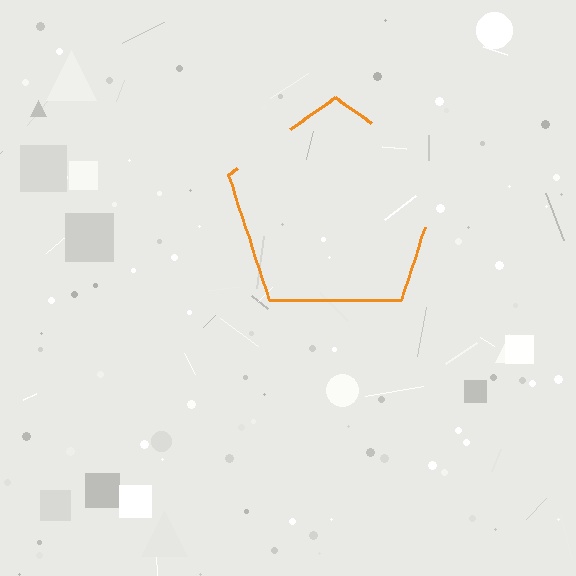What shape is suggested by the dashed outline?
The dashed outline suggests a pentagon.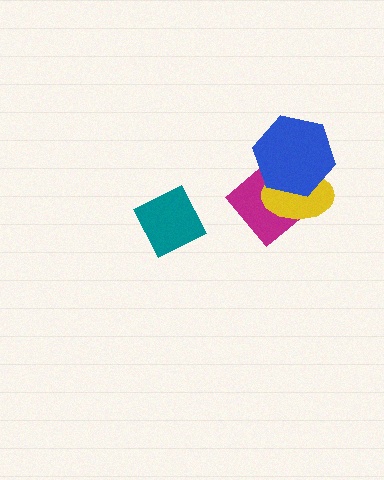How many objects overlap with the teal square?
0 objects overlap with the teal square.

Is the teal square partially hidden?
No, no other shape covers it.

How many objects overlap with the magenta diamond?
2 objects overlap with the magenta diamond.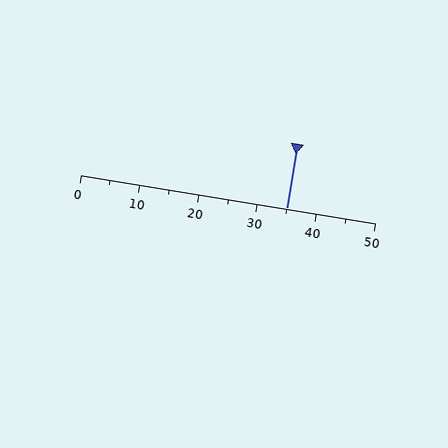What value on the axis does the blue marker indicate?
The marker indicates approximately 35.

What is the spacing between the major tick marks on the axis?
The major ticks are spaced 10 apart.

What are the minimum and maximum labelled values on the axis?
The axis runs from 0 to 50.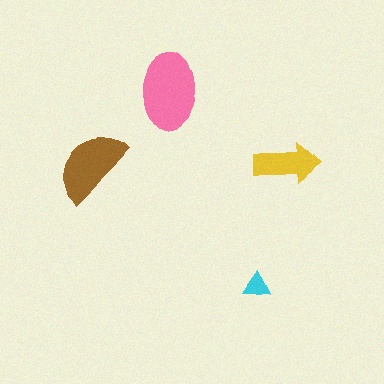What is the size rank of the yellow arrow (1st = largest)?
3rd.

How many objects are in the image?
There are 4 objects in the image.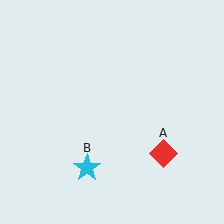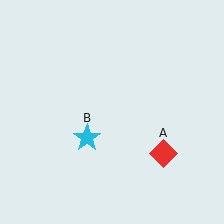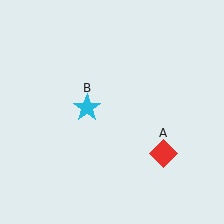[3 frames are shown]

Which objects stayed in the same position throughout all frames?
Red diamond (object A) remained stationary.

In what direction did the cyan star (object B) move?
The cyan star (object B) moved up.